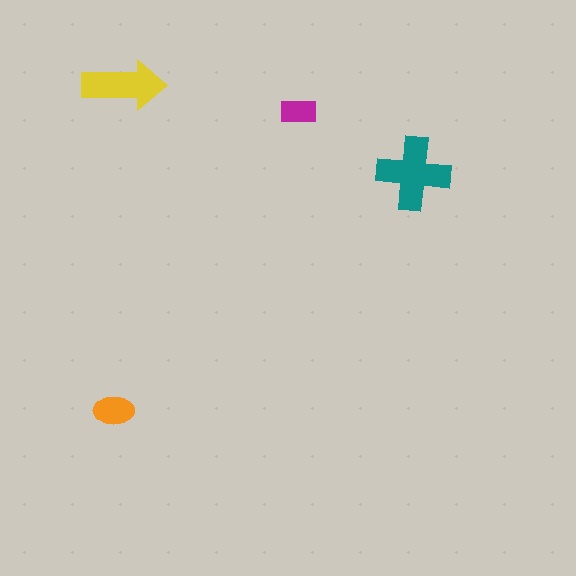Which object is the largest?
The teal cross.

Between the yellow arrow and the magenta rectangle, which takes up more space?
The yellow arrow.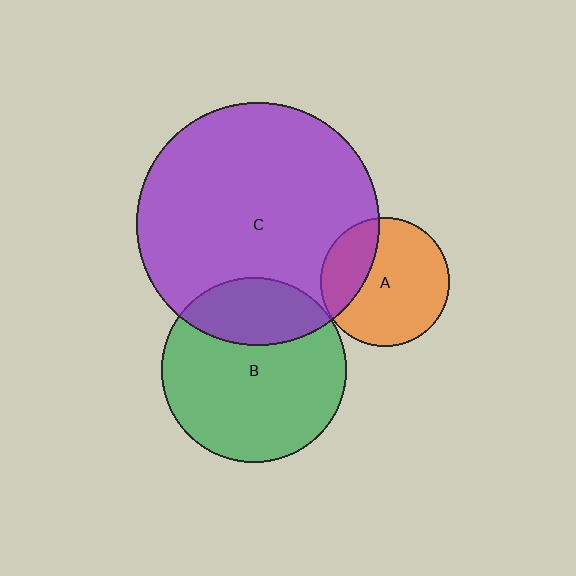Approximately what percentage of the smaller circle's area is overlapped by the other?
Approximately 30%.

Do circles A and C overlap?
Yes.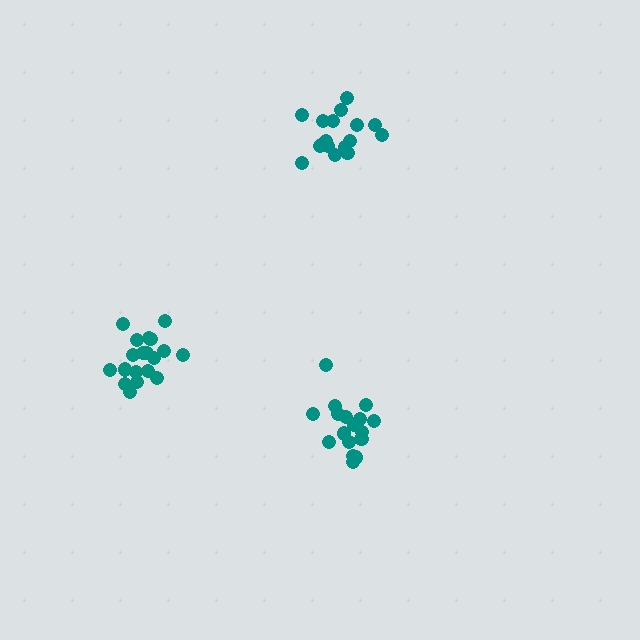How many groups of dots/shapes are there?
There are 3 groups.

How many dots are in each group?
Group 1: 18 dots, Group 2: 17 dots, Group 3: 20 dots (55 total).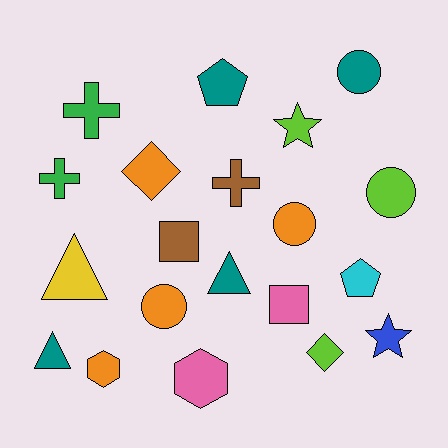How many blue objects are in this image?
There is 1 blue object.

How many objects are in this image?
There are 20 objects.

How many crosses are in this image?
There are 3 crosses.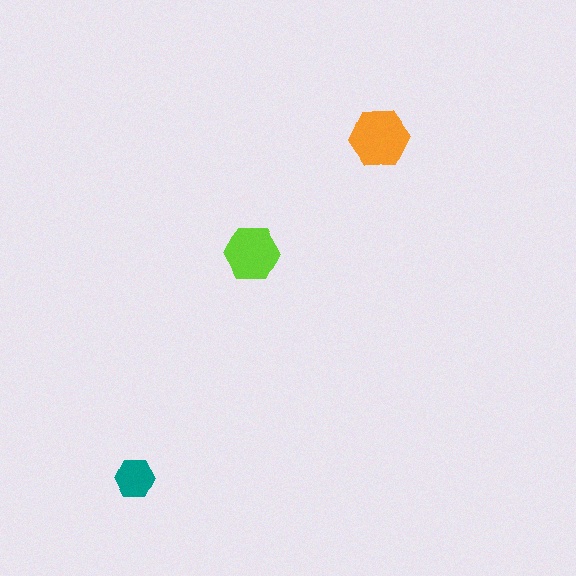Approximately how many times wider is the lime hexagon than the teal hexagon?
About 1.5 times wider.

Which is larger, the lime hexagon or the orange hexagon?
The orange one.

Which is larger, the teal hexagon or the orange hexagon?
The orange one.